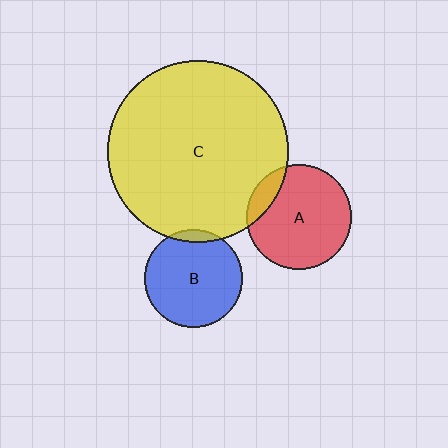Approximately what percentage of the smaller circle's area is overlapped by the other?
Approximately 15%.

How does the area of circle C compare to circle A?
Approximately 3.0 times.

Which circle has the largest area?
Circle C (yellow).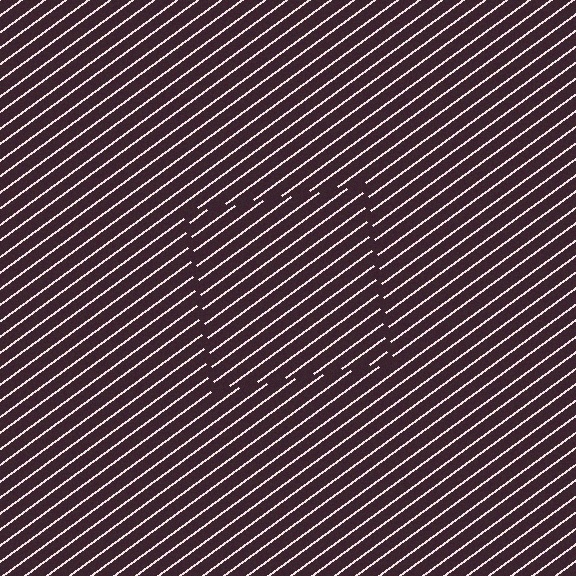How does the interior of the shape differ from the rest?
The interior of the shape contains the same grating, shifted by half a period — the contour is defined by the phase discontinuity where line-ends from the inner and outer gratings abut.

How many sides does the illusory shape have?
4 sides — the line-ends trace a square.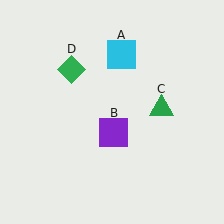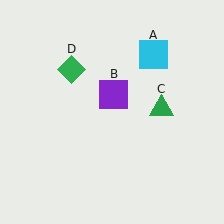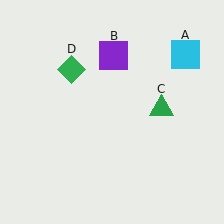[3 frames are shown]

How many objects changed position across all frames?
2 objects changed position: cyan square (object A), purple square (object B).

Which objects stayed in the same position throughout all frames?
Green triangle (object C) and green diamond (object D) remained stationary.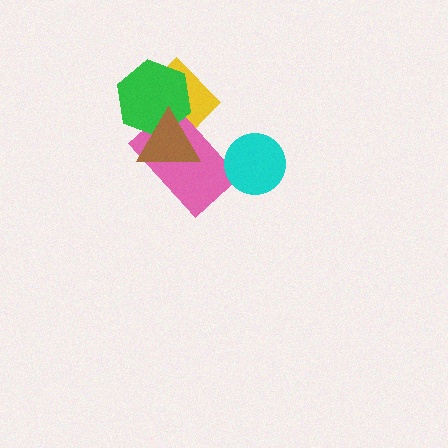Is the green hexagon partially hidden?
Yes, it is partially covered by another shape.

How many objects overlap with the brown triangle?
3 objects overlap with the brown triangle.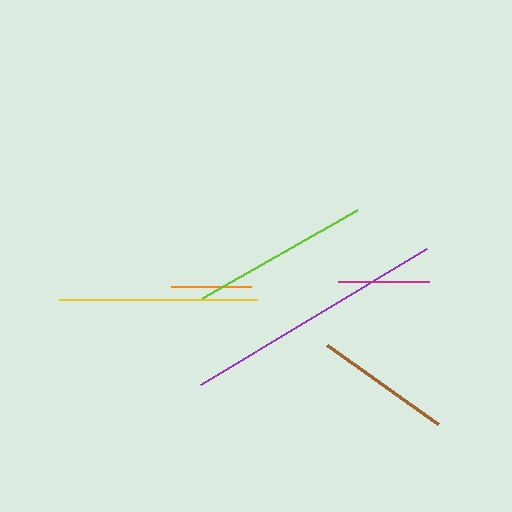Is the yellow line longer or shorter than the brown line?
The yellow line is longer than the brown line.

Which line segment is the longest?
The purple line is the longest at approximately 263 pixels.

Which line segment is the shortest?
The orange line is the shortest at approximately 80 pixels.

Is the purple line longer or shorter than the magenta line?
The purple line is longer than the magenta line.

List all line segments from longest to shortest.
From longest to shortest: purple, yellow, lime, brown, magenta, orange.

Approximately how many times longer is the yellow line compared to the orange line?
The yellow line is approximately 2.5 times the length of the orange line.